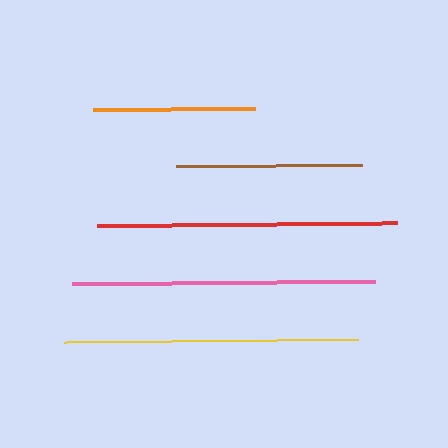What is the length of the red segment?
The red segment is approximately 301 pixels long.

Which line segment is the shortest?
The orange line is the shortest at approximately 162 pixels.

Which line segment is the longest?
The pink line is the longest at approximately 303 pixels.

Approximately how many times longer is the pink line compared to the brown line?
The pink line is approximately 1.6 times the length of the brown line.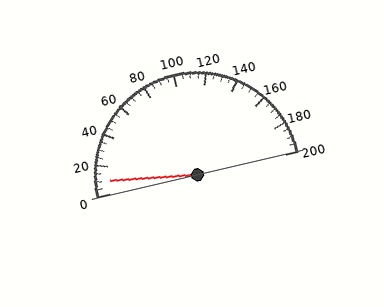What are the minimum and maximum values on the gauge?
The gauge ranges from 0 to 200.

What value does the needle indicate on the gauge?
The needle indicates approximately 10.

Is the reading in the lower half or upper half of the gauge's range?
The reading is in the lower half of the range (0 to 200).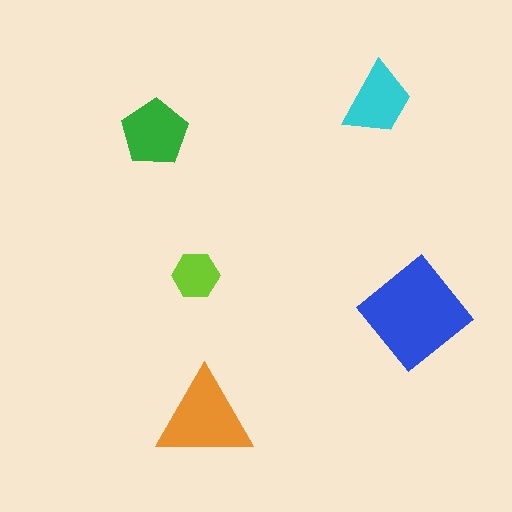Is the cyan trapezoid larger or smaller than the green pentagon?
Smaller.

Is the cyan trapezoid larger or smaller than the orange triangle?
Smaller.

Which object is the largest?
The blue diamond.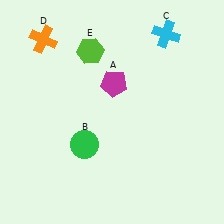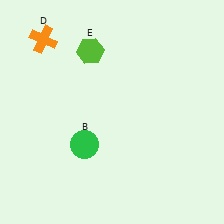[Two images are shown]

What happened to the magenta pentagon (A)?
The magenta pentagon (A) was removed in Image 2. It was in the top-right area of Image 1.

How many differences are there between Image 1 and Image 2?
There are 2 differences between the two images.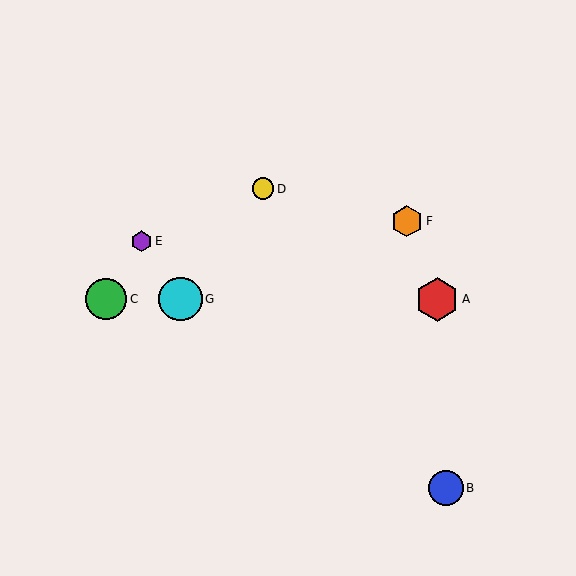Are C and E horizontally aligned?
No, C is at y≈299 and E is at y≈241.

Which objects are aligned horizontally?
Objects A, C, G are aligned horizontally.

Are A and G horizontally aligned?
Yes, both are at y≈299.